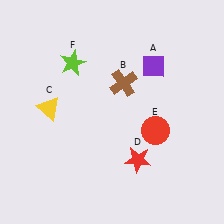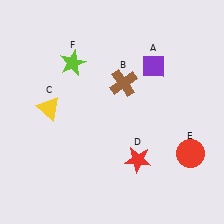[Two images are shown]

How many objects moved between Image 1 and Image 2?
1 object moved between the two images.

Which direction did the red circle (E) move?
The red circle (E) moved right.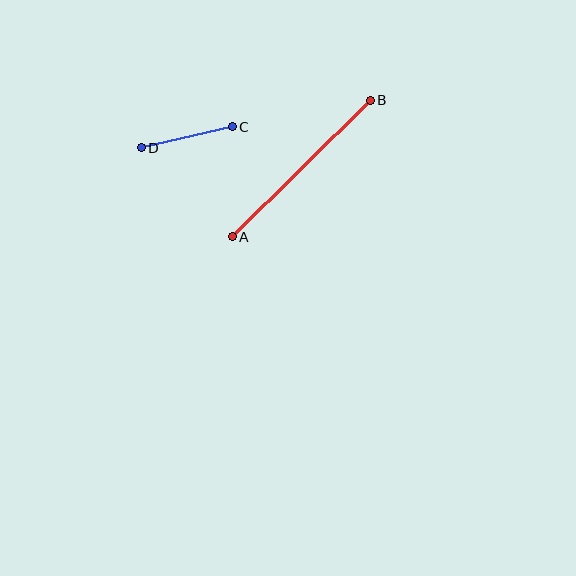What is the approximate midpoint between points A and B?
The midpoint is at approximately (301, 169) pixels.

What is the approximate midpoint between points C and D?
The midpoint is at approximately (187, 137) pixels.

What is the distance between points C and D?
The distance is approximately 94 pixels.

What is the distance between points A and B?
The distance is approximately 194 pixels.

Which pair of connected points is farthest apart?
Points A and B are farthest apart.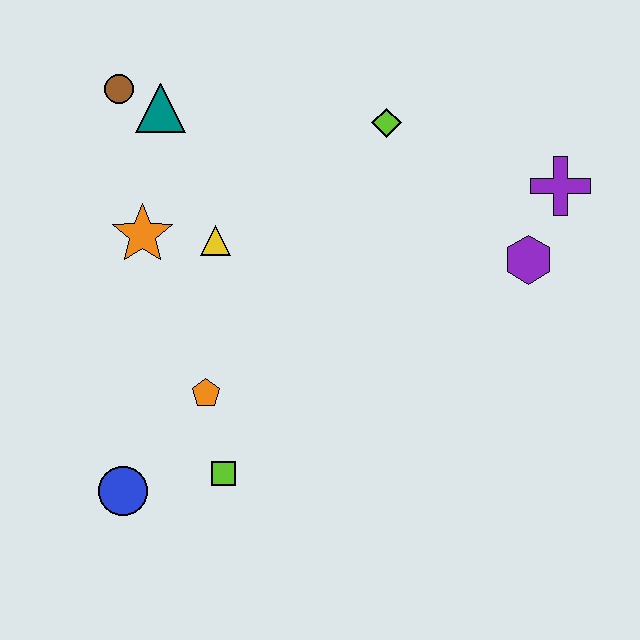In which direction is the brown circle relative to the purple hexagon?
The brown circle is to the left of the purple hexagon.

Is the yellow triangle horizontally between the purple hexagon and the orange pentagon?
Yes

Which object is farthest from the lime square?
The purple cross is farthest from the lime square.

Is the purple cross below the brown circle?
Yes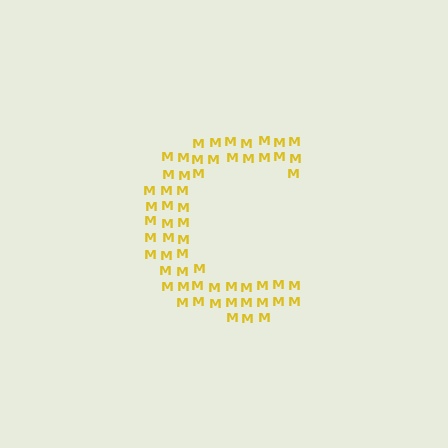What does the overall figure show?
The overall figure shows the letter C.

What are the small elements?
The small elements are letter M's.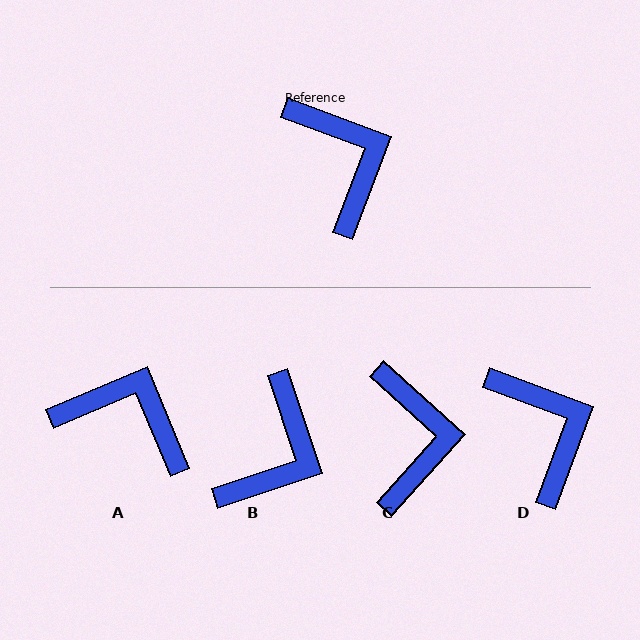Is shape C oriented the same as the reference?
No, it is off by about 22 degrees.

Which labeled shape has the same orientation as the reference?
D.